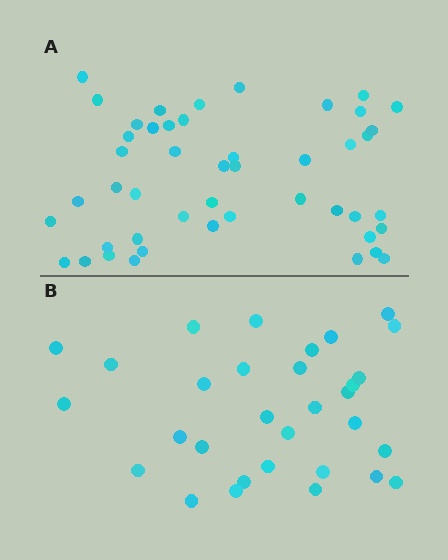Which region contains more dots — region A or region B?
Region A (the top region) has more dots.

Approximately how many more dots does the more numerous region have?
Region A has approximately 15 more dots than region B.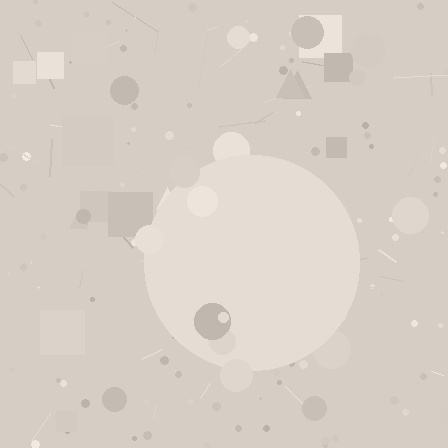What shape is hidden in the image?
A circle is hidden in the image.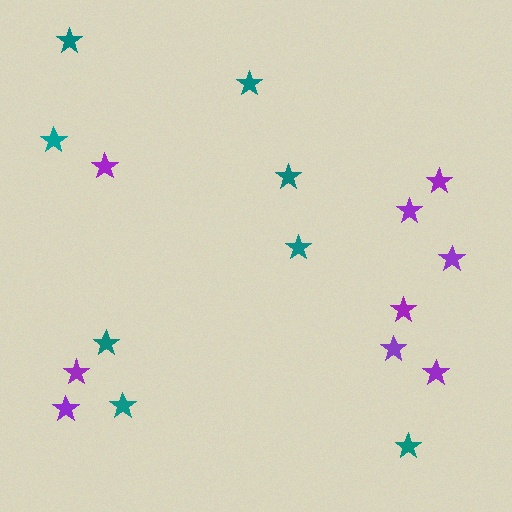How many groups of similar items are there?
There are 2 groups: one group of teal stars (8) and one group of purple stars (9).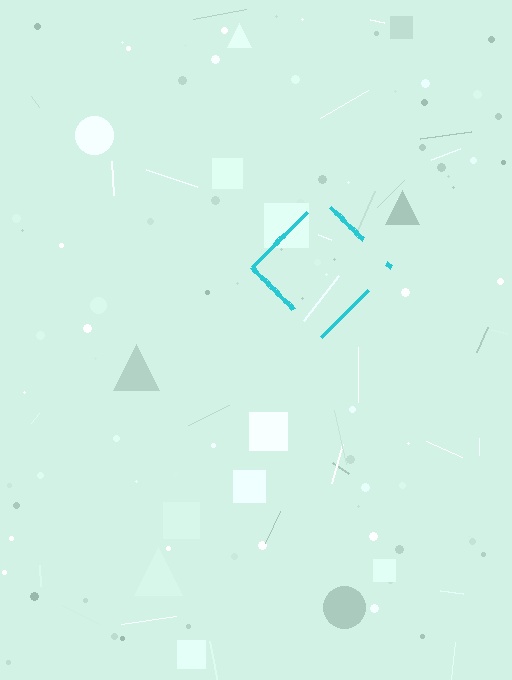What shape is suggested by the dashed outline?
The dashed outline suggests a diamond.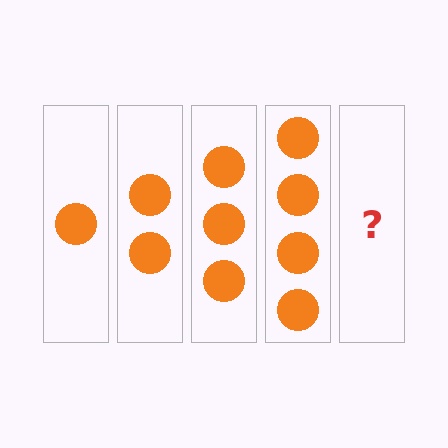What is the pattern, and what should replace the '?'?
The pattern is that each step adds one more circle. The '?' should be 5 circles.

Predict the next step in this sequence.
The next step is 5 circles.